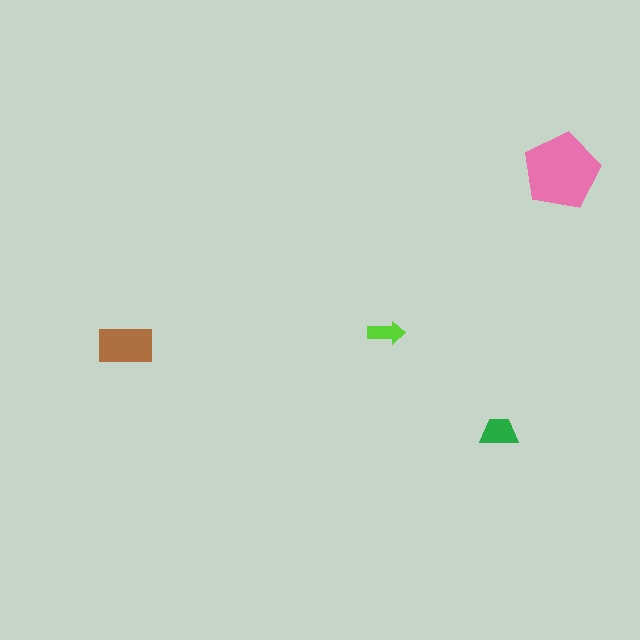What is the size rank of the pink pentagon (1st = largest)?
1st.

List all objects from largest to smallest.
The pink pentagon, the brown rectangle, the green trapezoid, the lime arrow.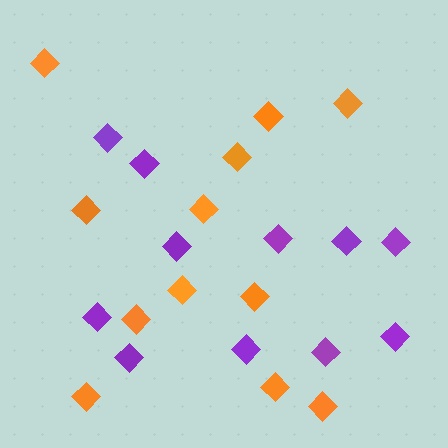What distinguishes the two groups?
There are 2 groups: one group of orange diamonds (12) and one group of purple diamonds (11).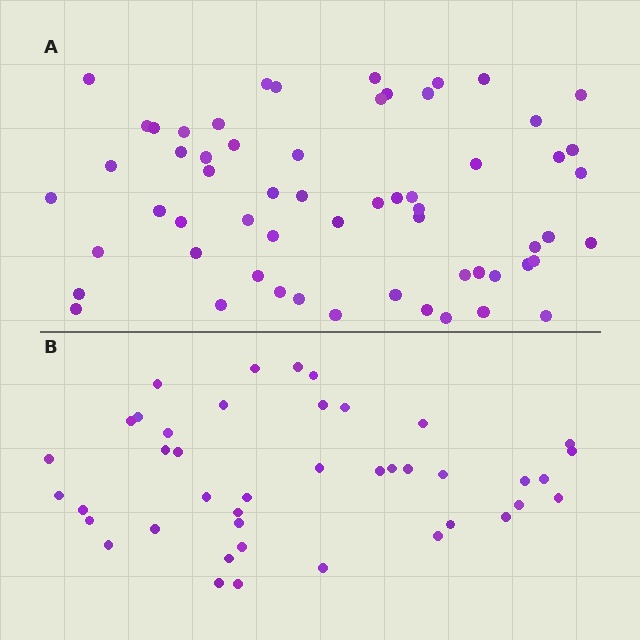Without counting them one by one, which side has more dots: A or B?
Region A (the top region) has more dots.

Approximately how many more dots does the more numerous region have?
Region A has approximately 20 more dots than region B.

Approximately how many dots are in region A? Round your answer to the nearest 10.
About 60 dots.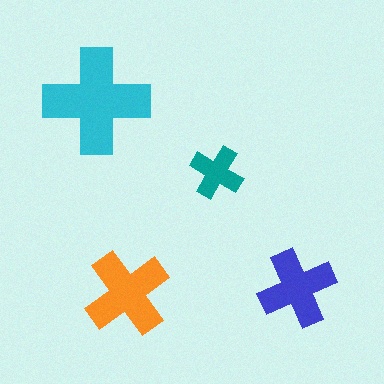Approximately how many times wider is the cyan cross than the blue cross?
About 1.5 times wider.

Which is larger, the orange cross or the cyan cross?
The cyan one.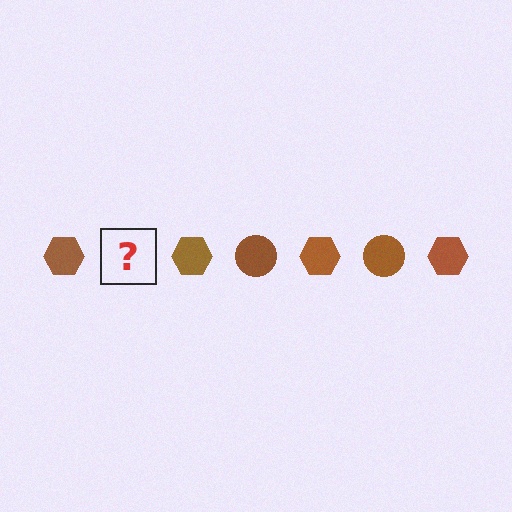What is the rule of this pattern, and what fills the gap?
The rule is that the pattern cycles through hexagon, circle shapes in brown. The gap should be filled with a brown circle.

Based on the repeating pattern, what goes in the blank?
The blank should be a brown circle.